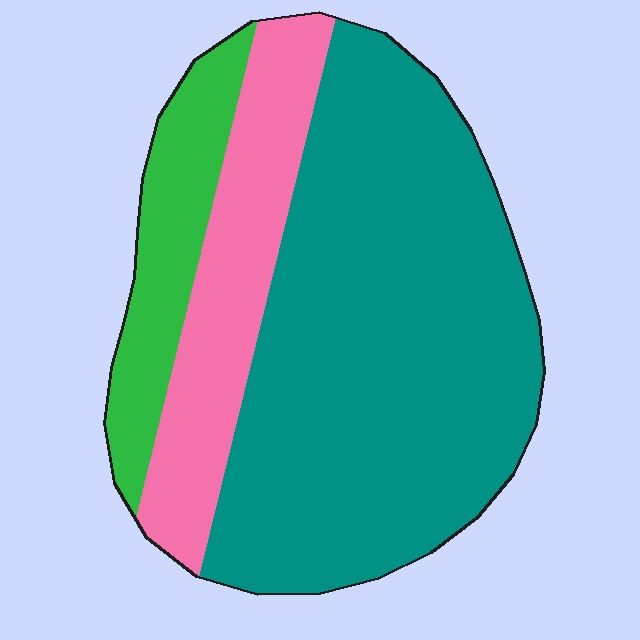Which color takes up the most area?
Teal, at roughly 65%.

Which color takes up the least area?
Green, at roughly 15%.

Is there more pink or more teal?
Teal.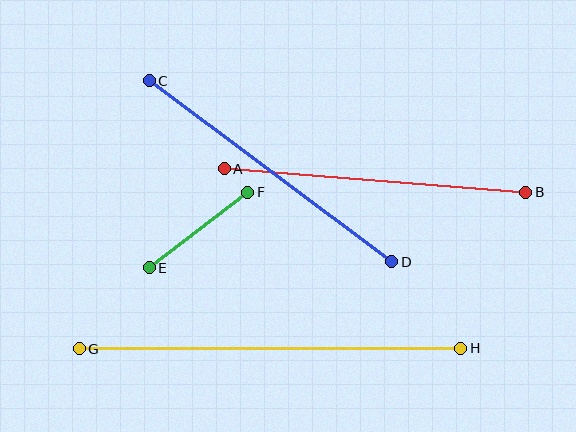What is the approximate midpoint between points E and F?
The midpoint is at approximately (198, 230) pixels.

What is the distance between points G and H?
The distance is approximately 381 pixels.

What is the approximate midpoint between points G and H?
The midpoint is at approximately (270, 348) pixels.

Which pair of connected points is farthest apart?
Points G and H are farthest apart.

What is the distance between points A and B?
The distance is approximately 303 pixels.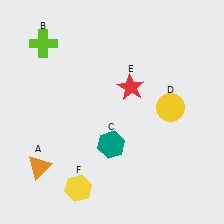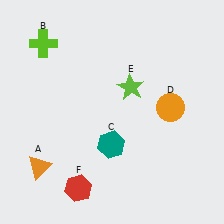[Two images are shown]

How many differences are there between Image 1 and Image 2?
There are 3 differences between the two images.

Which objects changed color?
D changed from yellow to orange. E changed from red to lime. F changed from yellow to red.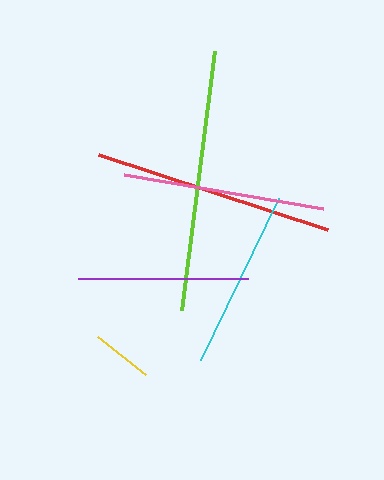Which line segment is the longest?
The lime line is the longest at approximately 261 pixels.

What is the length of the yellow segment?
The yellow segment is approximately 61 pixels long.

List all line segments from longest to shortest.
From longest to shortest: lime, red, pink, cyan, purple, yellow.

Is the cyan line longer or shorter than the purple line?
The cyan line is longer than the purple line.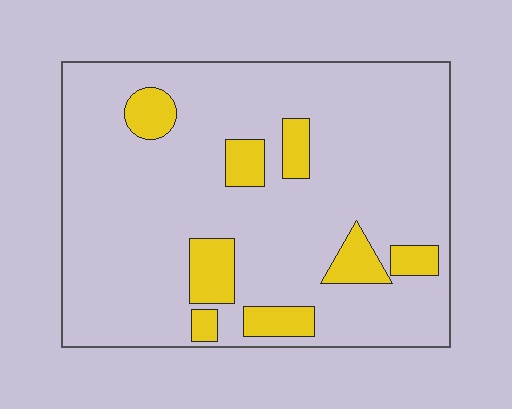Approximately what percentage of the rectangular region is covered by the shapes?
Approximately 15%.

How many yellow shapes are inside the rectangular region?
8.